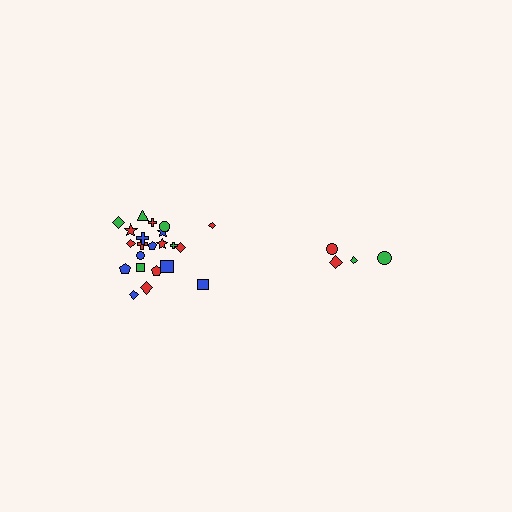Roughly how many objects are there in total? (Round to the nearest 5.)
Roughly 25 objects in total.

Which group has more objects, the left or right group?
The left group.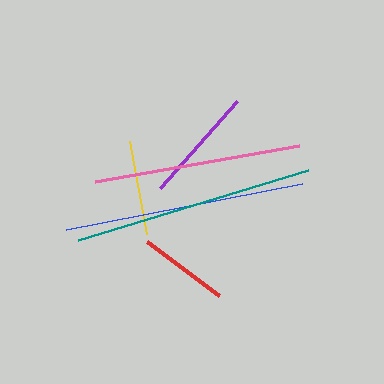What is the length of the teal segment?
The teal segment is approximately 240 pixels long.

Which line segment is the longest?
The teal line is the longest at approximately 240 pixels.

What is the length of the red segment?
The red segment is approximately 90 pixels long.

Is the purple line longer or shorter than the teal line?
The teal line is longer than the purple line.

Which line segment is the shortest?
The red line is the shortest at approximately 90 pixels.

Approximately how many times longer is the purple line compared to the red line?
The purple line is approximately 1.3 times the length of the red line.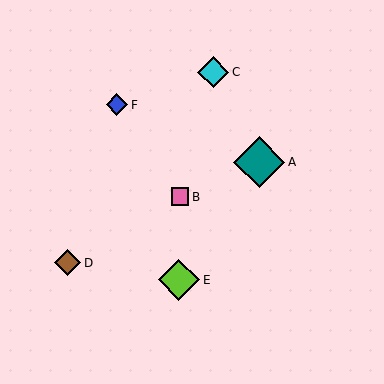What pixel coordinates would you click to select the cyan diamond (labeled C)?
Click at (213, 72) to select the cyan diamond C.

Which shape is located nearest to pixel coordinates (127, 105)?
The blue diamond (labeled F) at (117, 105) is nearest to that location.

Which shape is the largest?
The teal diamond (labeled A) is the largest.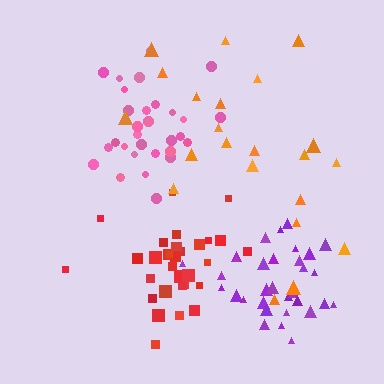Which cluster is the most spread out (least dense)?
Orange.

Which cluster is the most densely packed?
Purple.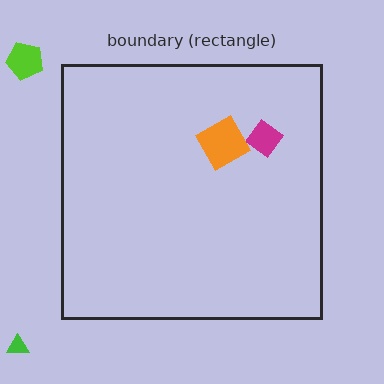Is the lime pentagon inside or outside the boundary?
Outside.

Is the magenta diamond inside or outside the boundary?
Inside.